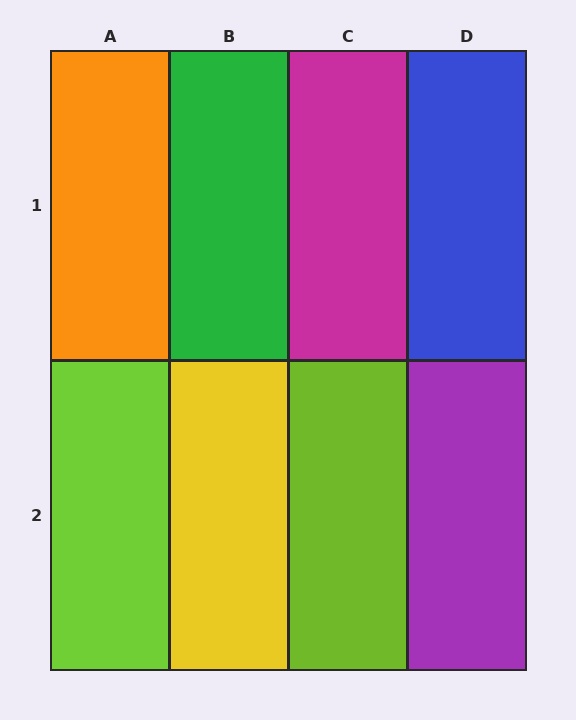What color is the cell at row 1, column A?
Orange.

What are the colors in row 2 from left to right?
Lime, yellow, lime, purple.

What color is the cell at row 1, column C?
Magenta.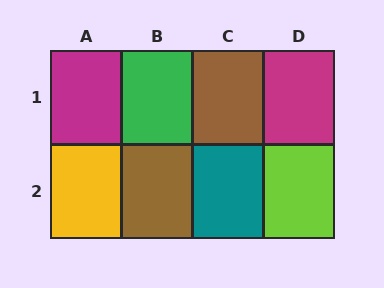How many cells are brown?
2 cells are brown.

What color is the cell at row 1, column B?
Green.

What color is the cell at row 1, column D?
Magenta.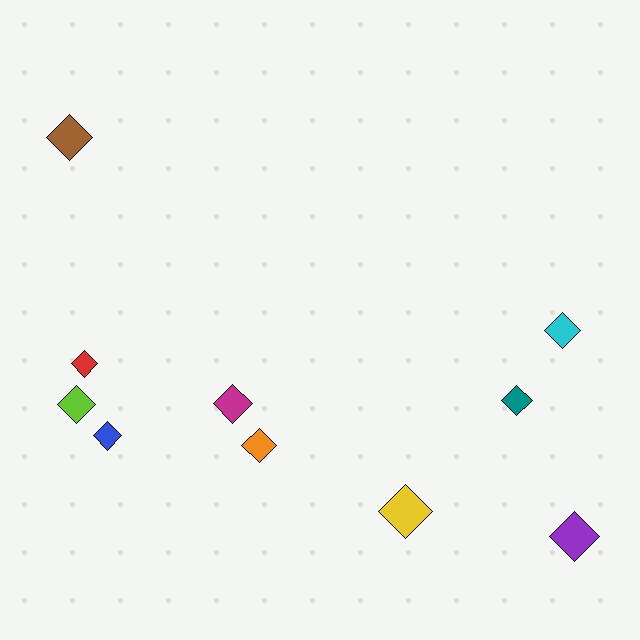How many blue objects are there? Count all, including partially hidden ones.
There is 1 blue object.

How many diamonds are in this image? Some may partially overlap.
There are 10 diamonds.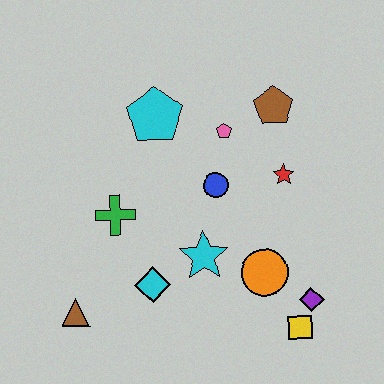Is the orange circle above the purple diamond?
Yes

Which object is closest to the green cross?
The cyan diamond is closest to the green cross.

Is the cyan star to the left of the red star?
Yes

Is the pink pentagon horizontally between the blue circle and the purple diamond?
Yes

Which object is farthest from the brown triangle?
The brown pentagon is farthest from the brown triangle.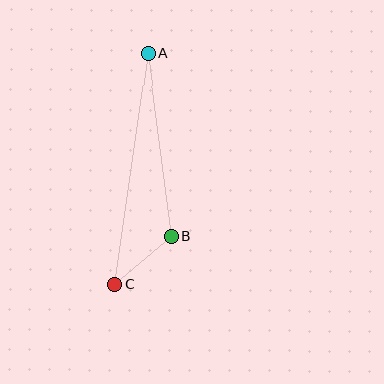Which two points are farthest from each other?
Points A and C are farthest from each other.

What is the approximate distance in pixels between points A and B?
The distance between A and B is approximately 184 pixels.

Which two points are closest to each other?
Points B and C are closest to each other.